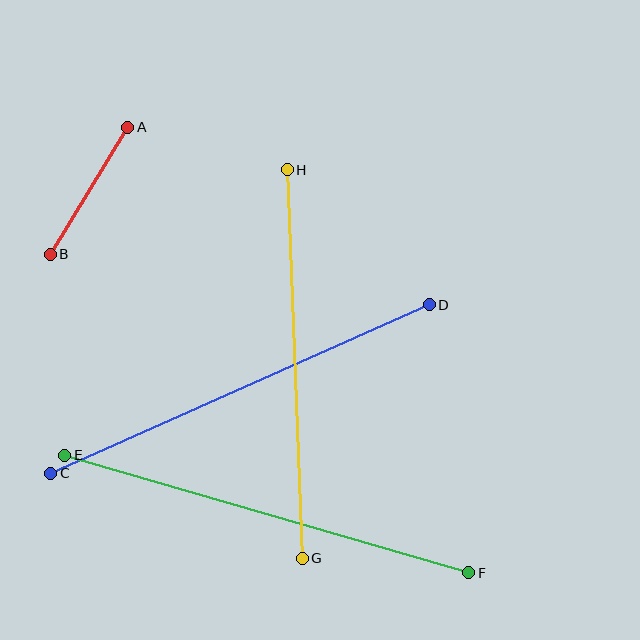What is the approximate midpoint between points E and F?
The midpoint is at approximately (267, 514) pixels.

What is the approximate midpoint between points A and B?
The midpoint is at approximately (89, 191) pixels.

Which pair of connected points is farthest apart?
Points E and F are farthest apart.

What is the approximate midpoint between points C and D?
The midpoint is at approximately (240, 389) pixels.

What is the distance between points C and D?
The distance is approximately 414 pixels.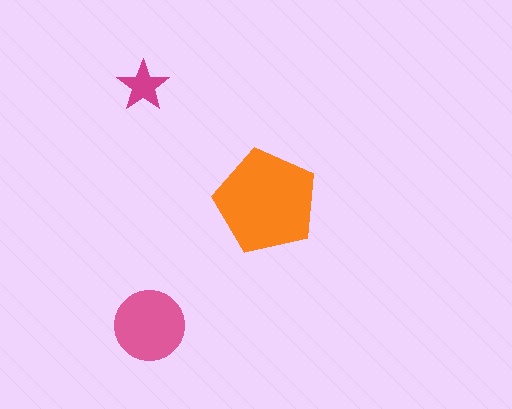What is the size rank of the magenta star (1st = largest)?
3rd.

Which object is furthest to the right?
The orange pentagon is rightmost.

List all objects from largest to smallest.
The orange pentagon, the pink circle, the magenta star.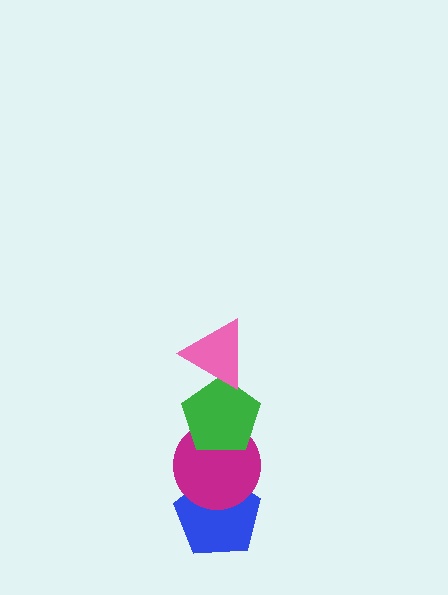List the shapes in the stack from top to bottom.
From top to bottom: the pink triangle, the green pentagon, the magenta circle, the blue pentagon.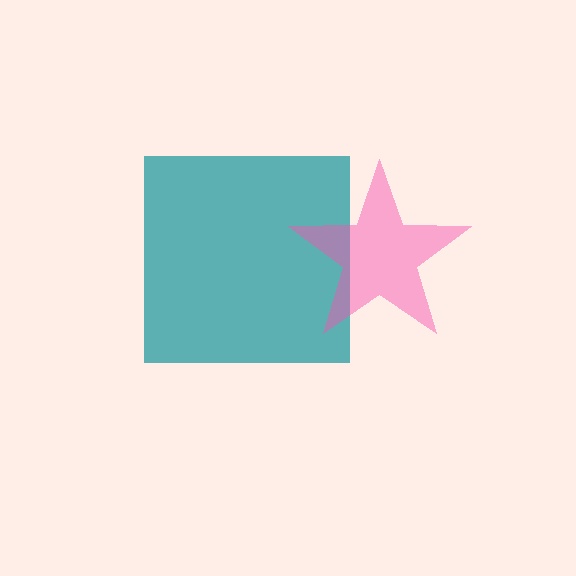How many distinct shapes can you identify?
There are 2 distinct shapes: a teal square, a pink star.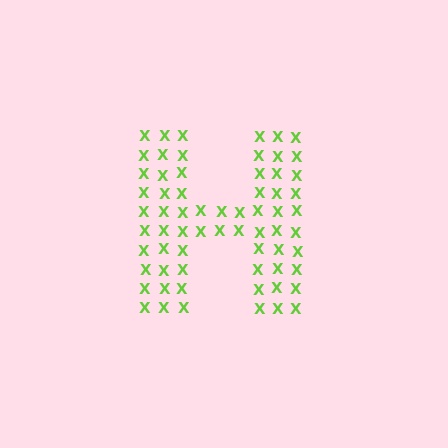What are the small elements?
The small elements are letter X's.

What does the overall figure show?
The overall figure shows the letter H.